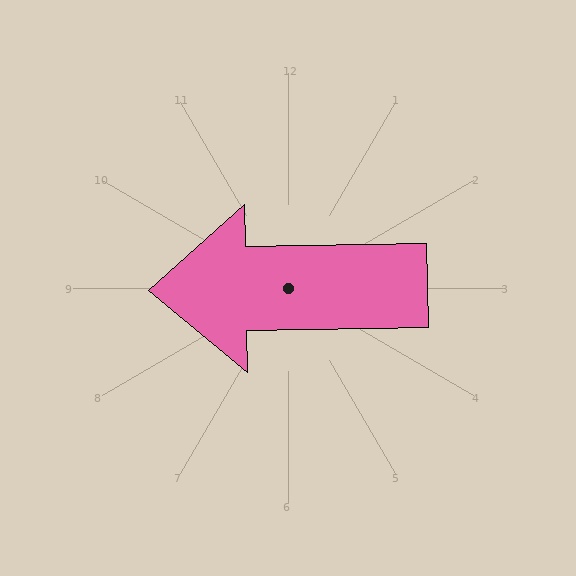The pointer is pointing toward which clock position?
Roughly 9 o'clock.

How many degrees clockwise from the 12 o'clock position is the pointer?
Approximately 269 degrees.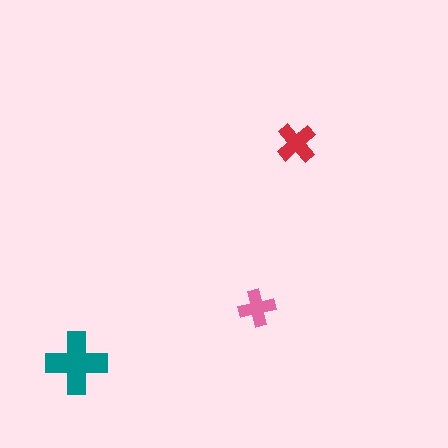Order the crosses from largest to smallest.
the teal one, the red one, the pink one.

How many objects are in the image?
There are 3 objects in the image.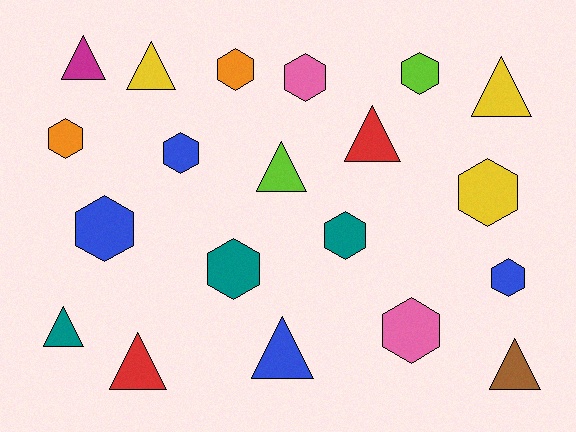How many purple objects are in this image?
There are no purple objects.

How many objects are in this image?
There are 20 objects.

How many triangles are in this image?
There are 9 triangles.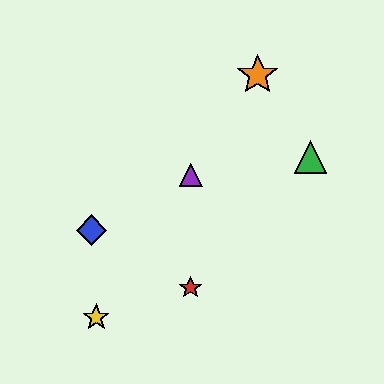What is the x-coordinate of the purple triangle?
The purple triangle is at x≈191.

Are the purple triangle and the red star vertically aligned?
Yes, both are at x≈191.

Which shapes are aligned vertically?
The red star, the purple triangle are aligned vertically.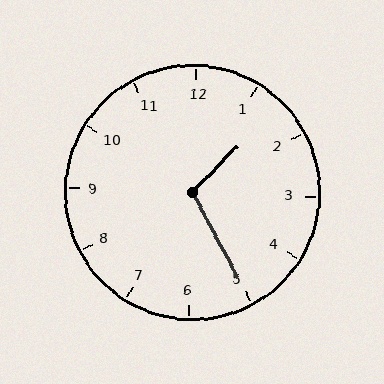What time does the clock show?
1:25.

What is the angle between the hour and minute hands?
Approximately 108 degrees.